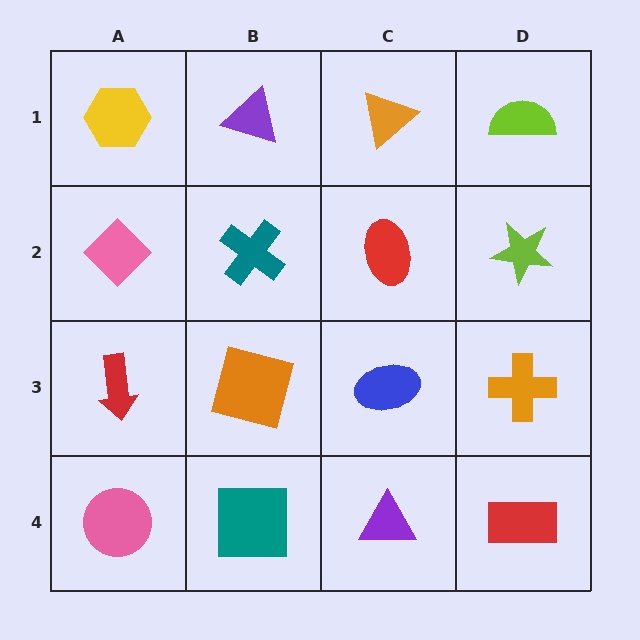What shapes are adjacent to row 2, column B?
A purple triangle (row 1, column B), an orange square (row 3, column B), a pink diamond (row 2, column A), a red ellipse (row 2, column C).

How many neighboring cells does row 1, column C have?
3.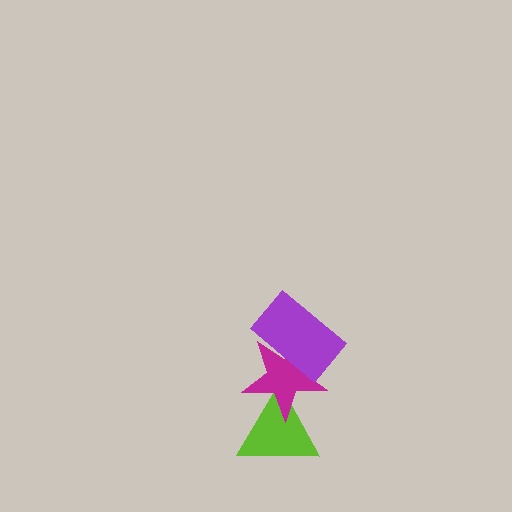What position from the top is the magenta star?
The magenta star is 2nd from the top.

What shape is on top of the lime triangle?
The magenta star is on top of the lime triangle.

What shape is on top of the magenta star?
The purple rectangle is on top of the magenta star.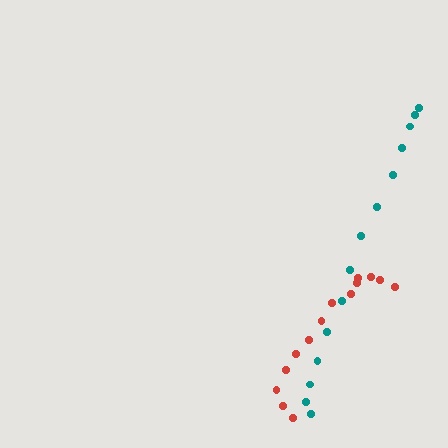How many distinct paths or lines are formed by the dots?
There are 2 distinct paths.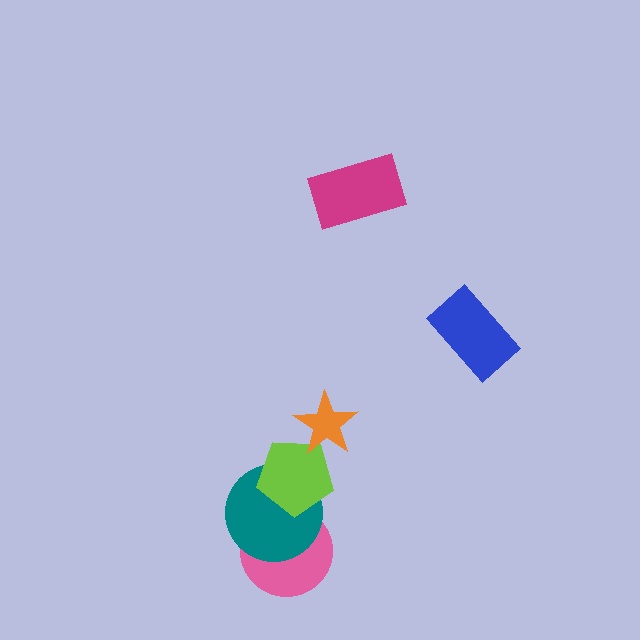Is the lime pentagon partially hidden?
Yes, it is partially covered by another shape.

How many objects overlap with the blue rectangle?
0 objects overlap with the blue rectangle.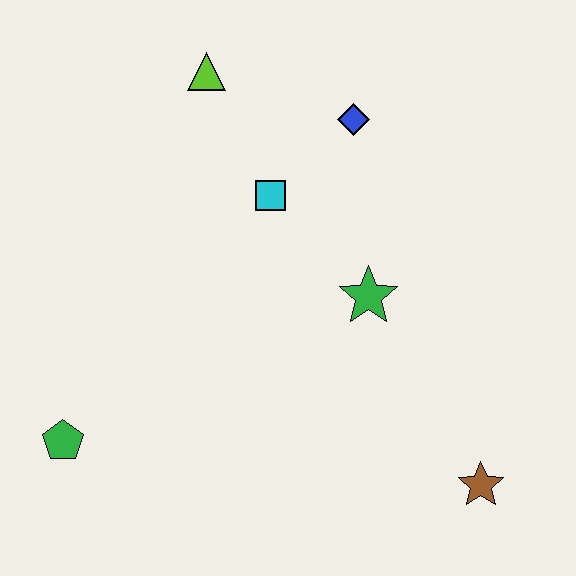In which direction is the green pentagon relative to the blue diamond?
The green pentagon is below the blue diamond.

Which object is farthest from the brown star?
The lime triangle is farthest from the brown star.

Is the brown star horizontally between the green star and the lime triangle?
No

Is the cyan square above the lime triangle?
No